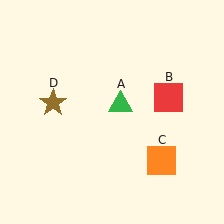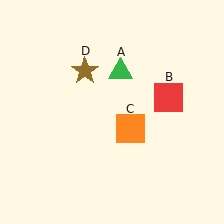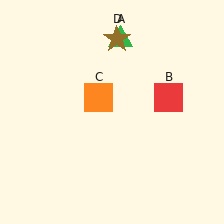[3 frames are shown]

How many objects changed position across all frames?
3 objects changed position: green triangle (object A), orange square (object C), brown star (object D).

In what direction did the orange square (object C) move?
The orange square (object C) moved up and to the left.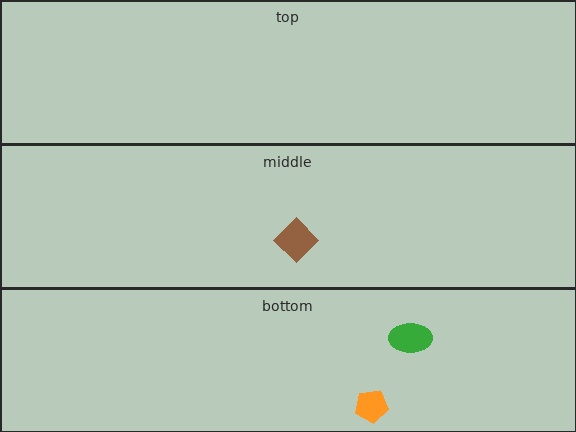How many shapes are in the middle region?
1.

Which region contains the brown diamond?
The middle region.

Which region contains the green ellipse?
The bottom region.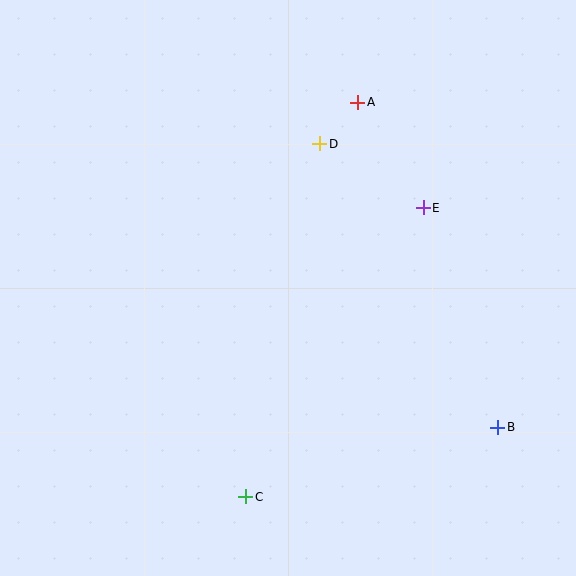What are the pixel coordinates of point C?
Point C is at (246, 497).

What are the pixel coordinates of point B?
Point B is at (498, 427).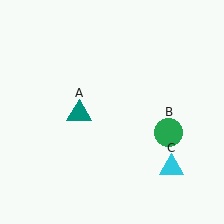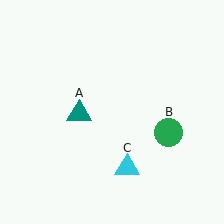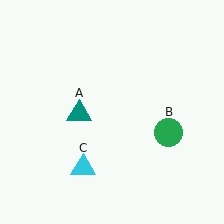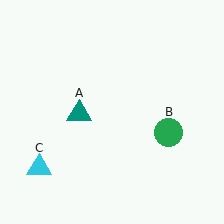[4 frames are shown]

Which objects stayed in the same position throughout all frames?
Teal triangle (object A) and green circle (object B) remained stationary.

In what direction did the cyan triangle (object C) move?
The cyan triangle (object C) moved left.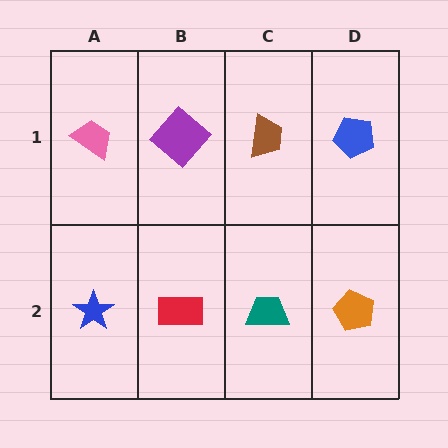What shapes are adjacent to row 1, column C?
A teal trapezoid (row 2, column C), a purple diamond (row 1, column B), a blue pentagon (row 1, column D).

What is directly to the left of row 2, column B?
A blue star.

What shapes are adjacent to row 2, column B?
A purple diamond (row 1, column B), a blue star (row 2, column A), a teal trapezoid (row 2, column C).